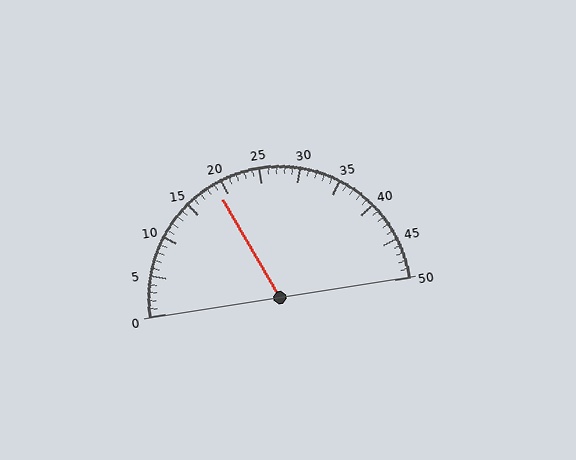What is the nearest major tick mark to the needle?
The nearest major tick mark is 20.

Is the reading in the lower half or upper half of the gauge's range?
The reading is in the lower half of the range (0 to 50).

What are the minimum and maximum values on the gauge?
The gauge ranges from 0 to 50.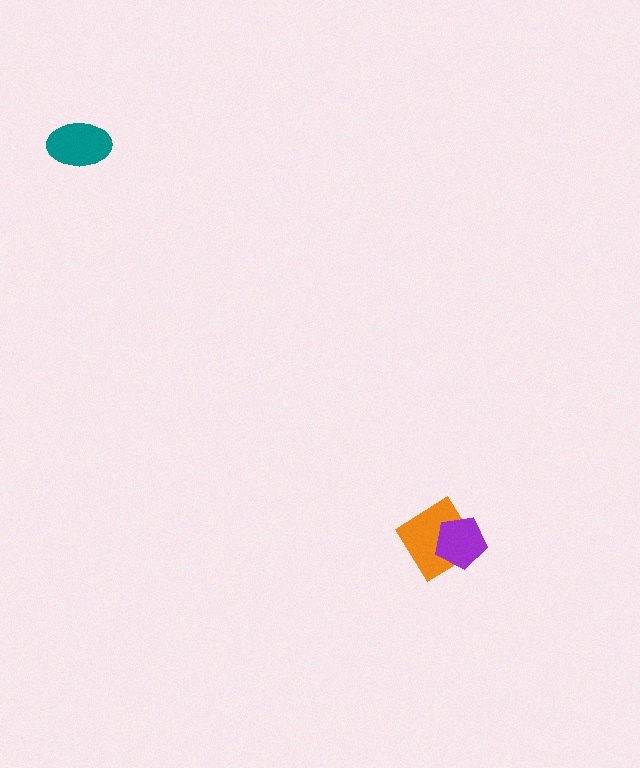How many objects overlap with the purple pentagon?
1 object overlaps with the purple pentagon.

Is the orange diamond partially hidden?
Yes, it is partially covered by another shape.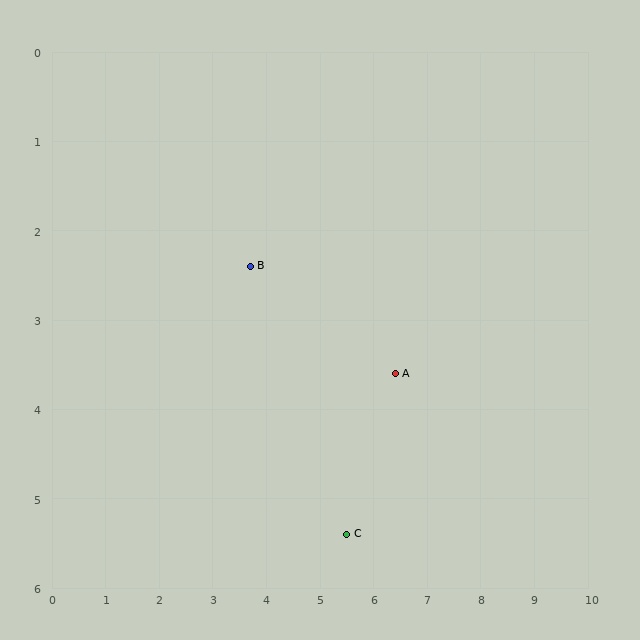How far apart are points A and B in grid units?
Points A and B are about 3.0 grid units apart.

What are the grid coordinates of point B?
Point B is at approximately (3.7, 2.4).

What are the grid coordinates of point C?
Point C is at approximately (5.5, 5.4).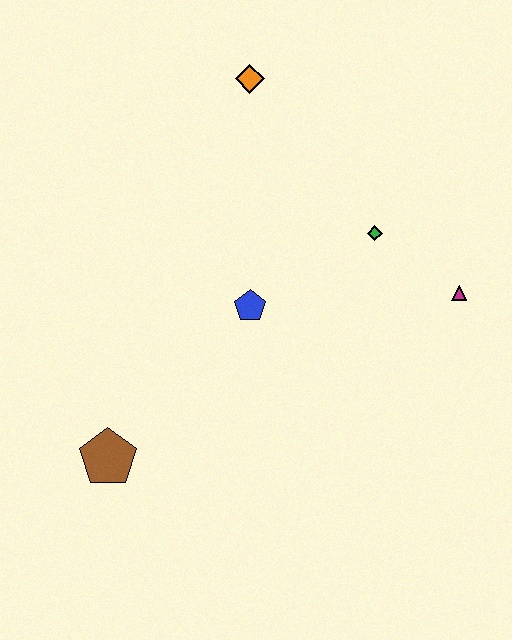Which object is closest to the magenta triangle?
The green diamond is closest to the magenta triangle.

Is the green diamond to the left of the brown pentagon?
No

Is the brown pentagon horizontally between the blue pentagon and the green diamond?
No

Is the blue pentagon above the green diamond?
No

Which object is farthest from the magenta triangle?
The brown pentagon is farthest from the magenta triangle.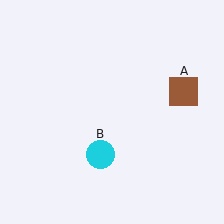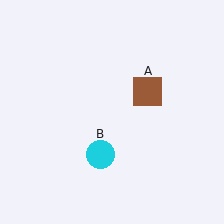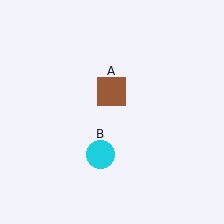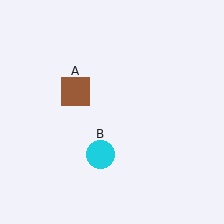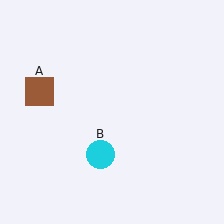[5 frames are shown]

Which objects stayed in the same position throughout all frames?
Cyan circle (object B) remained stationary.